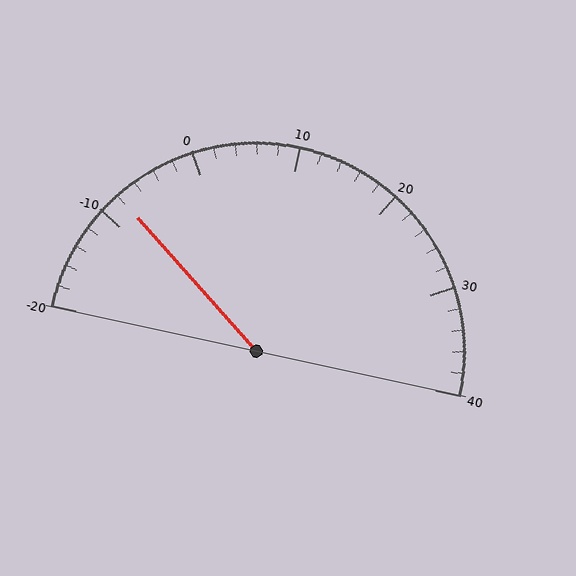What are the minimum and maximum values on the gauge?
The gauge ranges from -20 to 40.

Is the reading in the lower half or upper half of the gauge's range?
The reading is in the lower half of the range (-20 to 40).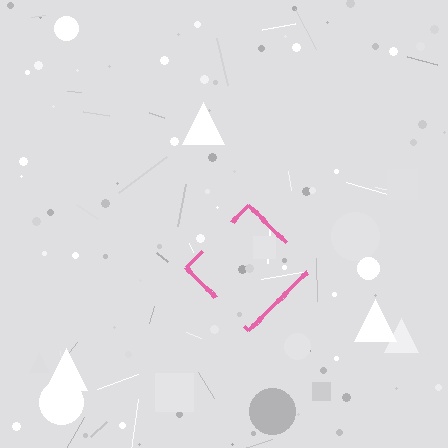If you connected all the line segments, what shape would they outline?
They would outline a diamond.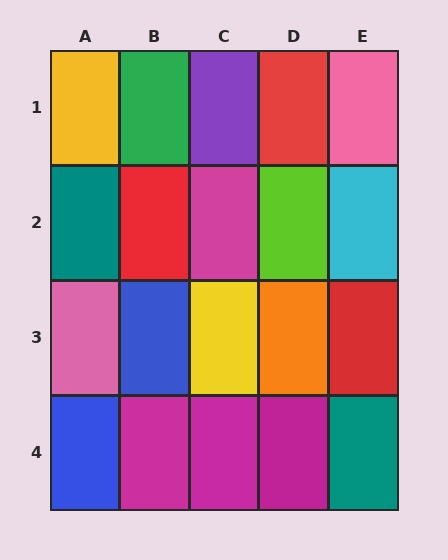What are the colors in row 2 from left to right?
Teal, red, magenta, lime, cyan.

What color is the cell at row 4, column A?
Blue.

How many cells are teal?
2 cells are teal.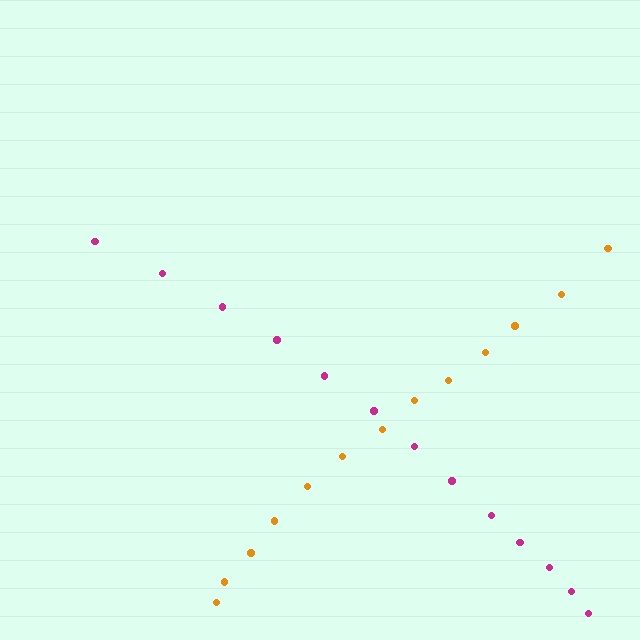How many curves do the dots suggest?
There are 2 distinct paths.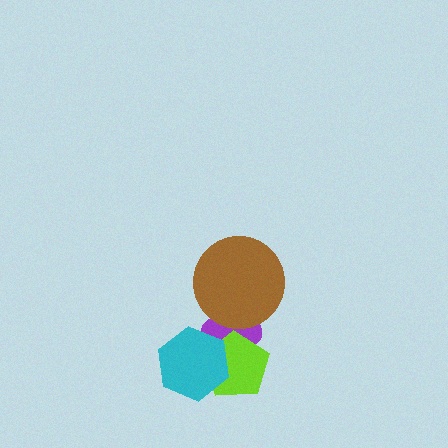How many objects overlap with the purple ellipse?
3 objects overlap with the purple ellipse.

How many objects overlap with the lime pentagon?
2 objects overlap with the lime pentagon.